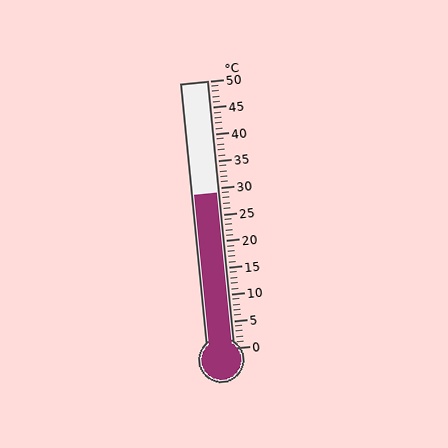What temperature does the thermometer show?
The thermometer shows approximately 29°C.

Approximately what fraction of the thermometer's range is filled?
The thermometer is filled to approximately 60% of its range.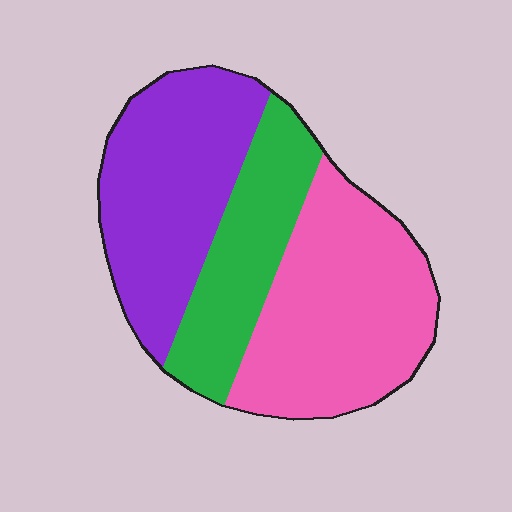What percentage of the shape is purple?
Purple takes up about three eighths (3/8) of the shape.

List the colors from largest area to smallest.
From largest to smallest: pink, purple, green.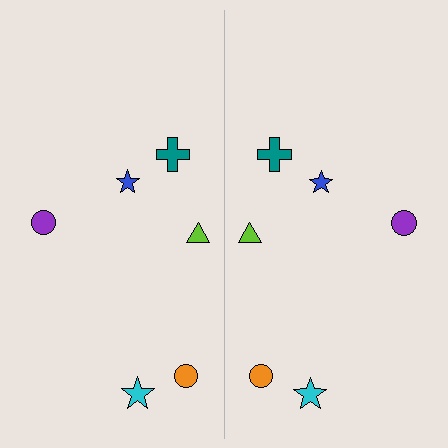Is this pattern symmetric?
Yes, this pattern has bilateral (reflection) symmetry.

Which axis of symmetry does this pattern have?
The pattern has a vertical axis of symmetry running through the center of the image.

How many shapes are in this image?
There are 12 shapes in this image.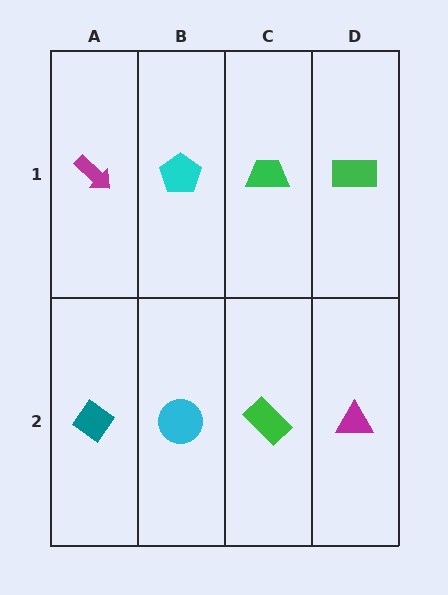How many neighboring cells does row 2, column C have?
3.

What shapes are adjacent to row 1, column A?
A teal diamond (row 2, column A), a cyan pentagon (row 1, column B).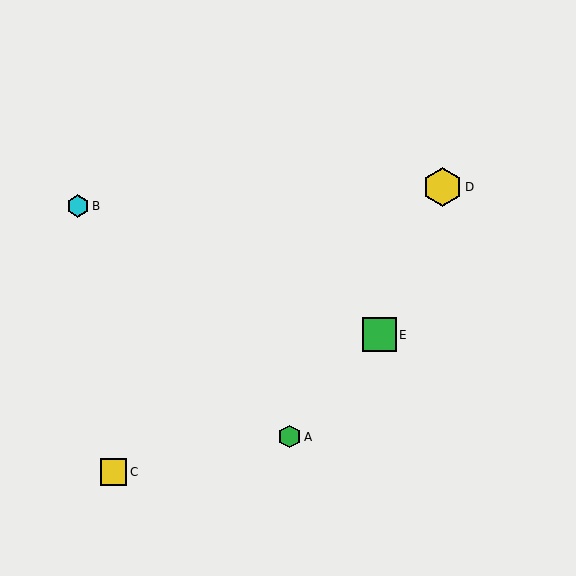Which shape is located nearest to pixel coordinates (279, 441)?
The green hexagon (labeled A) at (289, 437) is nearest to that location.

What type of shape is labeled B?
Shape B is a cyan hexagon.